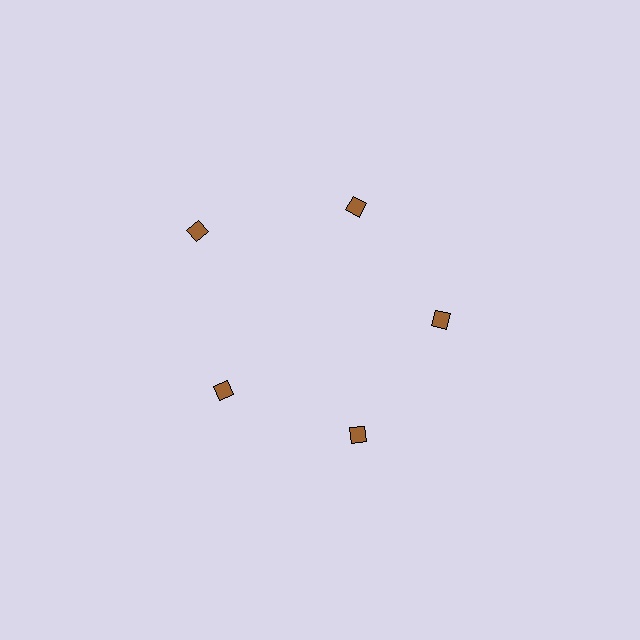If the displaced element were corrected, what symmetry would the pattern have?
It would have 5-fold rotational symmetry — the pattern would map onto itself every 72 degrees.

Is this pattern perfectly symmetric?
No. The 5 brown diamonds are arranged in a ring, but one element near the 10 o'clock position is pushed outward from the center, breaking the 5-fold rotational symmetry.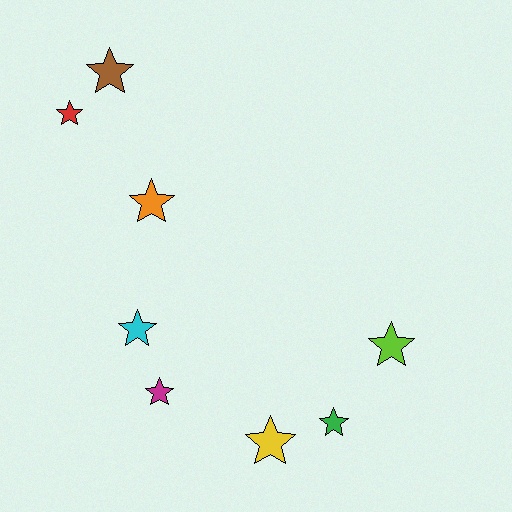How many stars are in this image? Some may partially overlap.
There are 8 stars.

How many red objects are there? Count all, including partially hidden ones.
There is 1 red object.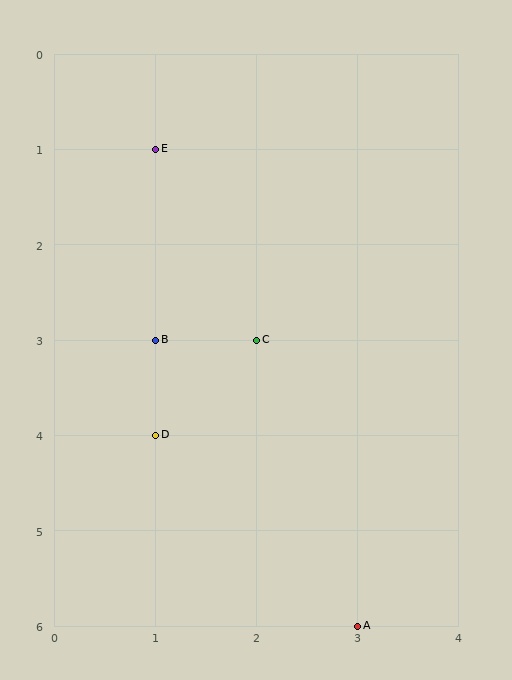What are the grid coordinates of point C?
Point C is at grid coordinates (2, 3).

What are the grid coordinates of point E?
Point E is at grid coordinates (1, 1).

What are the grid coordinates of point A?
Point A is at grid coordinates (3, 6).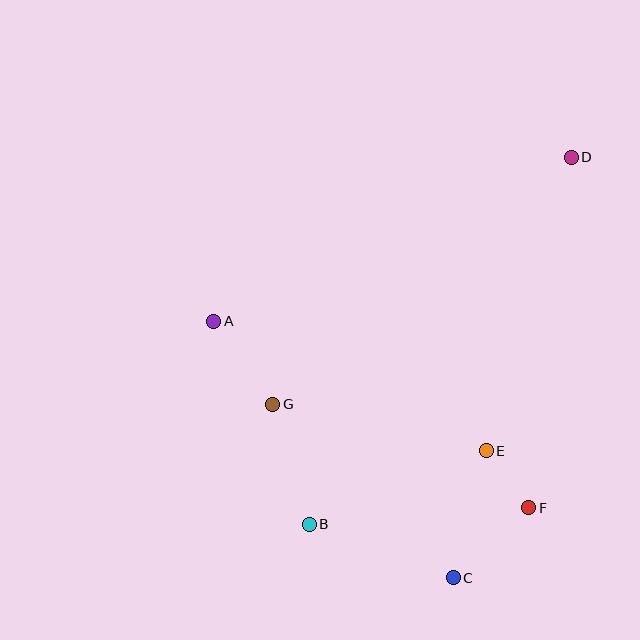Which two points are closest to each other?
Points E and F are closest to each other.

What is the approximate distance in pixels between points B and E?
The distance between B and E is approximately 192 pixels.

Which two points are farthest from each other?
Points B and D are farthest from each other.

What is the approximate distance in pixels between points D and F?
The distance between D and F is approximately 353 pixels.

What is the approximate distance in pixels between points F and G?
The distance between F and G is approximately 276 pixels.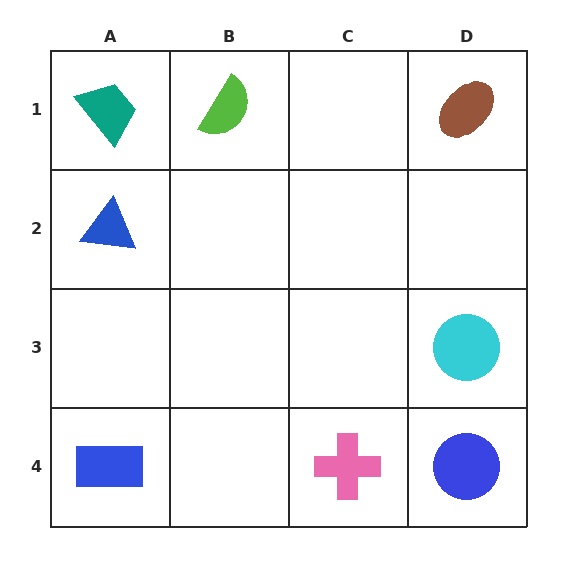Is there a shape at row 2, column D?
No, that cell is empty.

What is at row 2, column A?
A blue triangle.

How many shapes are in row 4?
3 shapes.